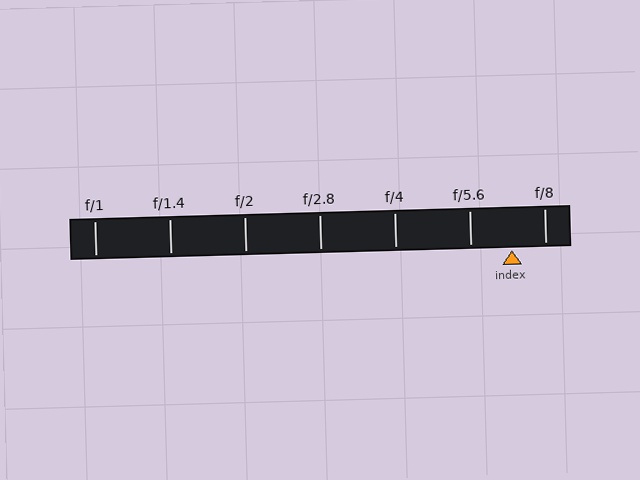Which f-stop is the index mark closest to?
The index mark is closest to f/8.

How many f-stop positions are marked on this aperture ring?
There are 7 f-stop positions marked.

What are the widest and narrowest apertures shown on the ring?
The widest aperture shown is f/1 and the narrowest is f/8.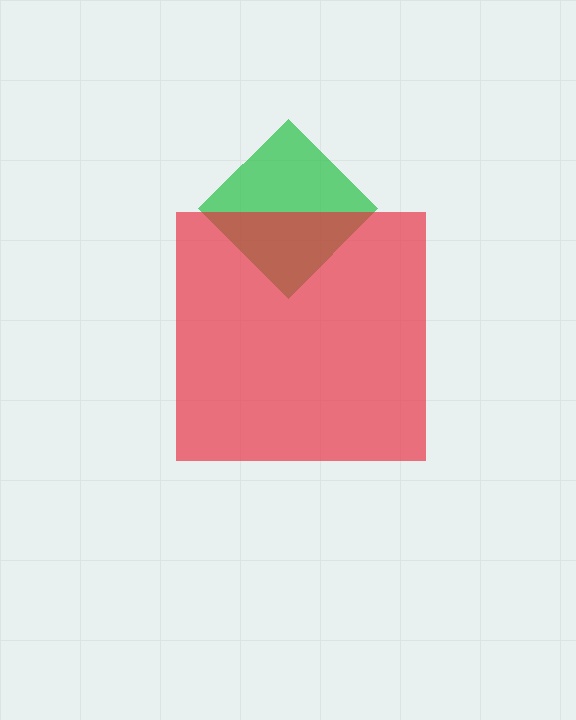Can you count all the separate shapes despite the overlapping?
Yes, there are 2 separate shapes.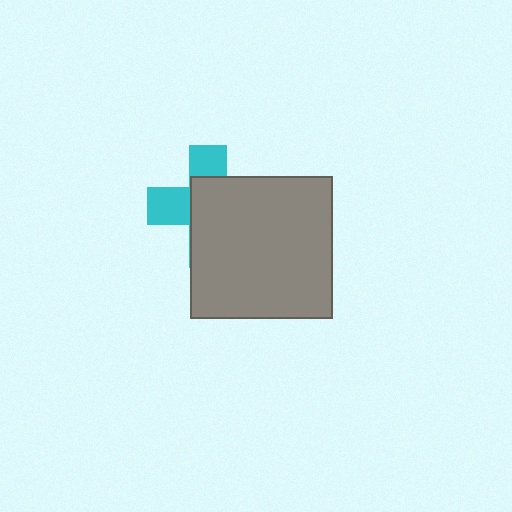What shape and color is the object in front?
The object in front is a gray square.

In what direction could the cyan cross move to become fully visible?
The cyan cross could move toward the upper-left. That would shift it out from behind the gray square entirely.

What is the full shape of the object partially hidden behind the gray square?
The partially hidden object is a cyan cross.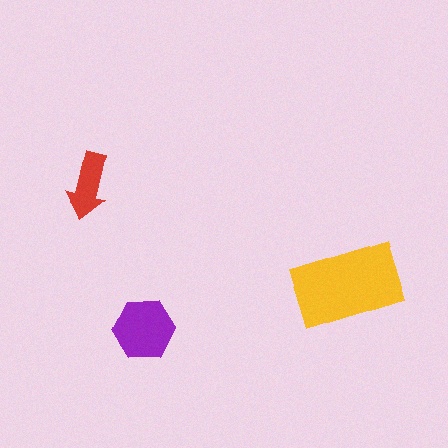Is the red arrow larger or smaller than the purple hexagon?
Smaller.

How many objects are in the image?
There are 3 objects in the image.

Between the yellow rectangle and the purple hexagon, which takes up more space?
The yellow rectangle.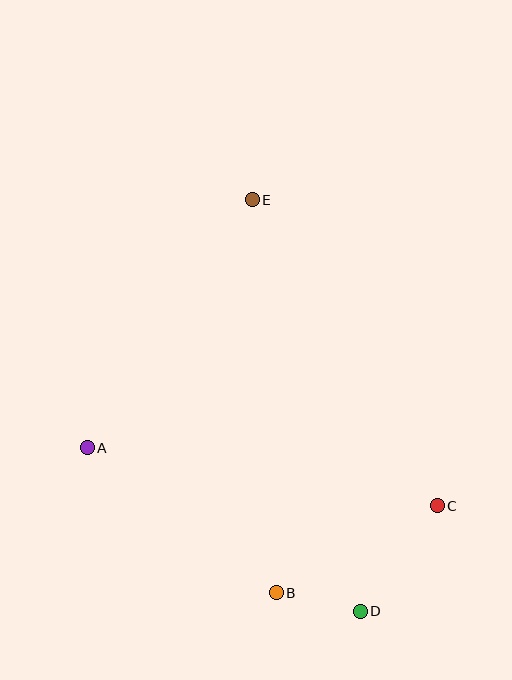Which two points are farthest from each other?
Points D and E are farthest from each other.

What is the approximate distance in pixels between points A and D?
The distance between A and D is approximately 318 pixels.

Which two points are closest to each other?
Points B and D are closest to each other.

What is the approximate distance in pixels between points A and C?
The distance between A and C is approximately 355 pixels.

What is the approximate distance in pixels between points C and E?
The distance between C and E is approximately 358 pixels.